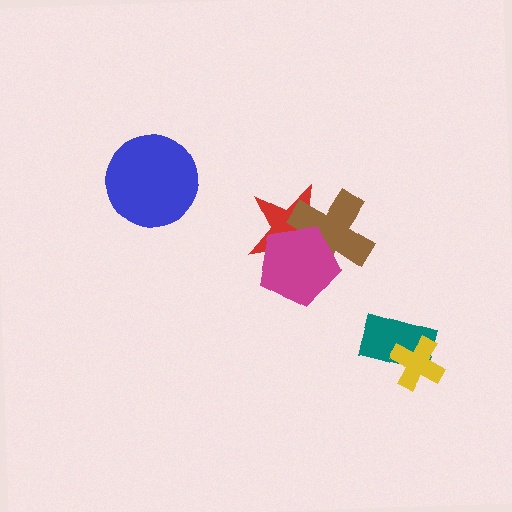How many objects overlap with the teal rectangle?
1 object overlaps with the teal rectangle.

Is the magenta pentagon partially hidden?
No, no other shape covers it.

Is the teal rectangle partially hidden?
Yes, it is partially covered by another shape.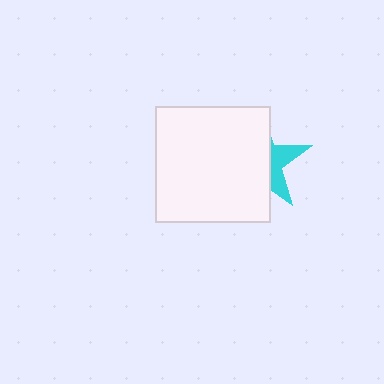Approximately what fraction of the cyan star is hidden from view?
Roughly 70% of the cyan star is hidden behind the white square.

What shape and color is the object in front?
The object in front is a white square.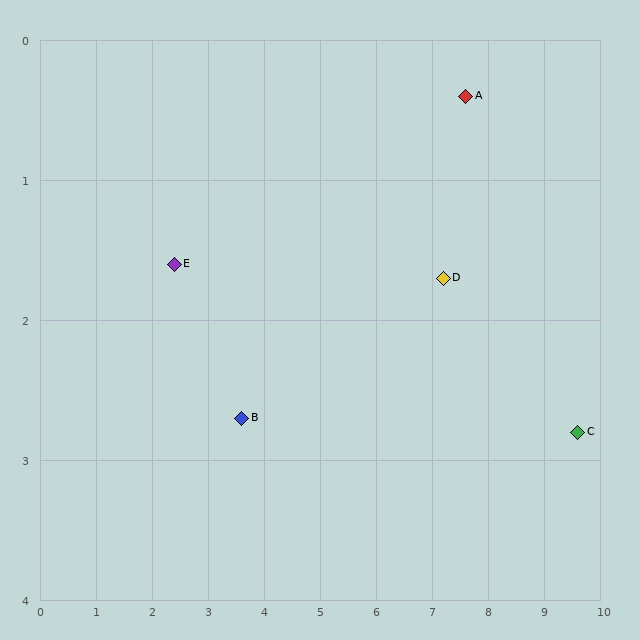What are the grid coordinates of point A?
Point A is at approximately (7.6, 0.4).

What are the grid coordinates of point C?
Point C is at approximately (9.6, 2.8).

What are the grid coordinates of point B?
Point B is at approximately (3.6, 2.7).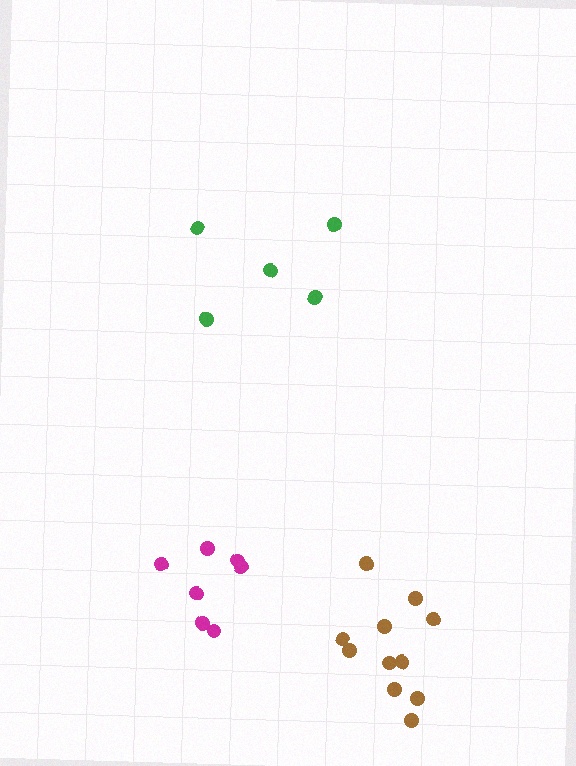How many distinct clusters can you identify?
There are 3 distinct clusters.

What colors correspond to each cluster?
The clusters are colored: brown, green, magenta.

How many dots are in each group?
Group 1: 11 dots, Group 2: 5 dots, Group 3: 7 dots (23 total).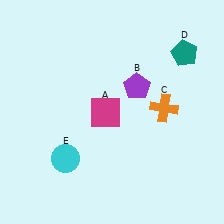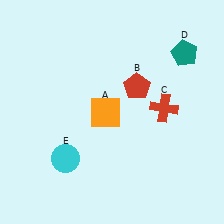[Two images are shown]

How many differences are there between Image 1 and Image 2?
There are 3 differences between the two images.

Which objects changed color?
A changed from magenta to orange. B changed from purple to red. C changed from orange to red.